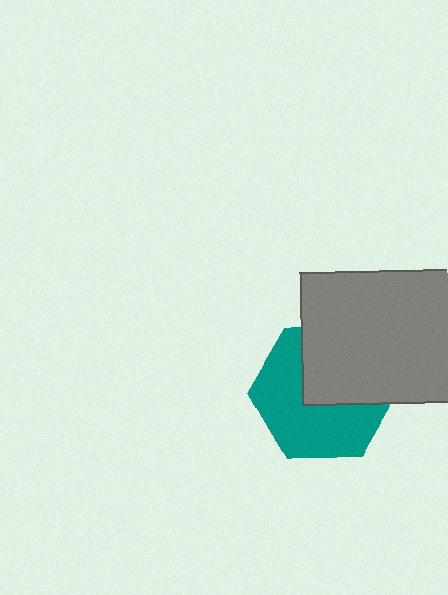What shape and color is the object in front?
The object in front is a gray rectangle.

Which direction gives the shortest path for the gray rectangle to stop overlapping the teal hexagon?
Moving up gives the shortest separation.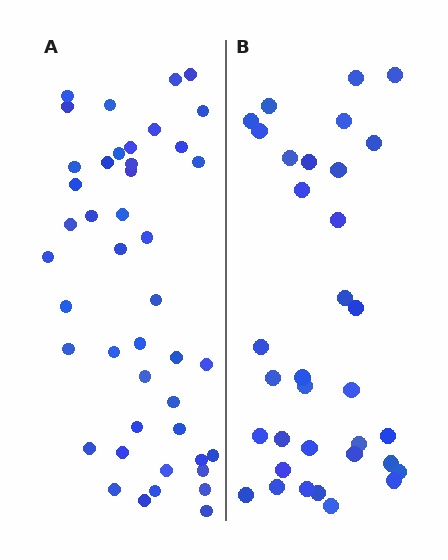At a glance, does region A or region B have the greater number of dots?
Region A (the left region) has more dots.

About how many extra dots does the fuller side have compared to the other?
Region A has roughly 10 or so more dots than region B.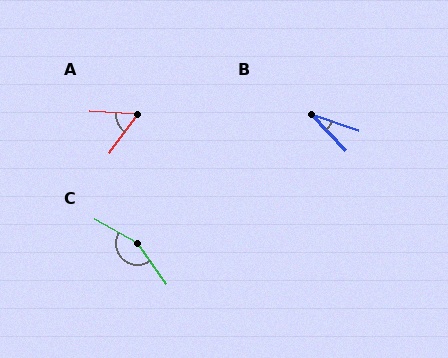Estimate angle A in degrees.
Approximately 57 degrees.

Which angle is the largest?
C, at approximately 155 degrees.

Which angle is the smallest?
B, at approximately 28 degrees.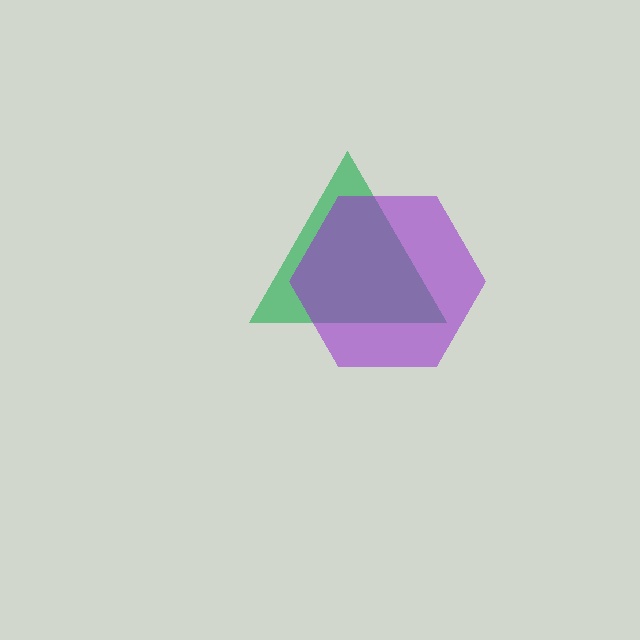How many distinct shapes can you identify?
There are 2 distinct shapes: a green triangle, a purple hexagon.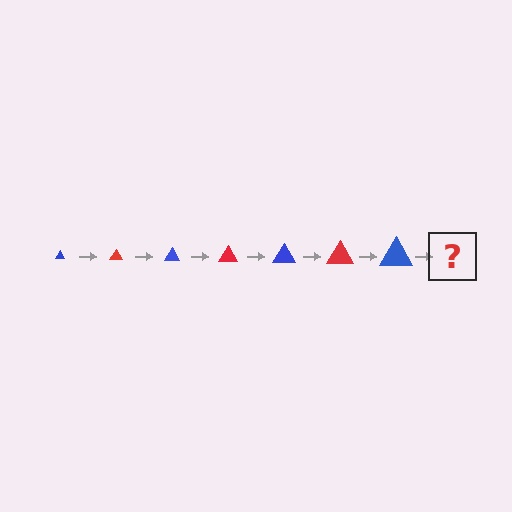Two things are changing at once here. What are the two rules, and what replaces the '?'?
The two rules are that the triangle grows larger each step and the color cycles through blue and red. The '?' should be a red triangle, larger than the previous one.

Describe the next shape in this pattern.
It should be a red triangle, larger than the previous one.